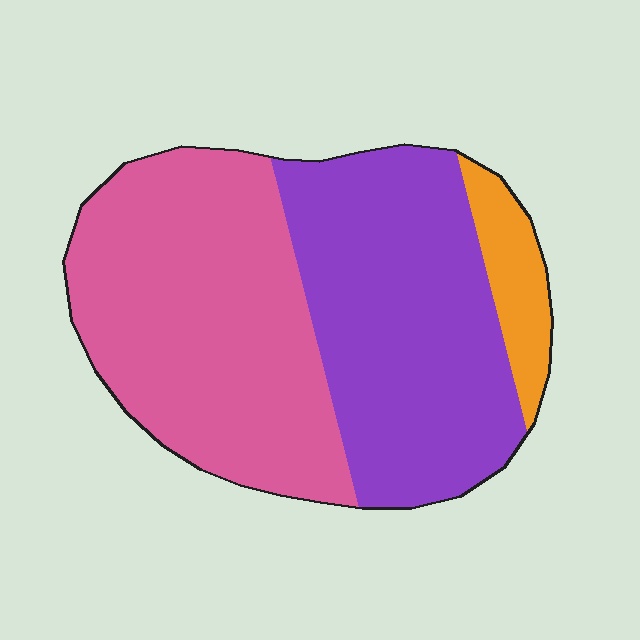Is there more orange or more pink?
Pink.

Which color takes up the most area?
Pink, at roughly 50%.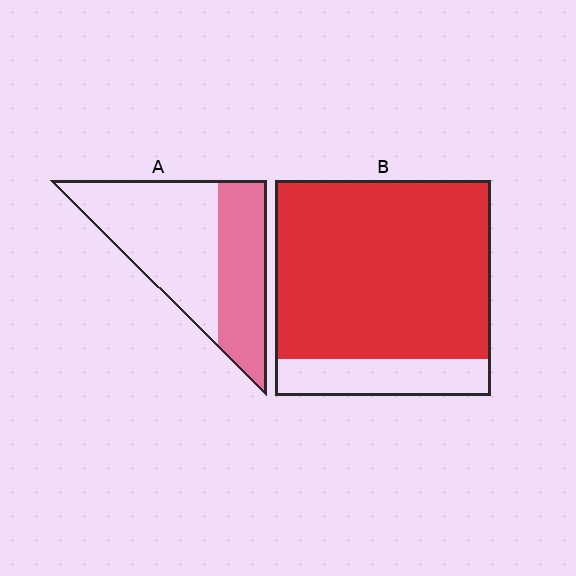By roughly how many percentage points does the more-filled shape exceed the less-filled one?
By roughly 45 percentage points (B over A).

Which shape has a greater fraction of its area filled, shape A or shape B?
Shape B.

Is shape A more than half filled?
No.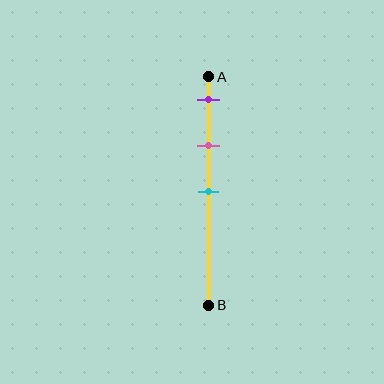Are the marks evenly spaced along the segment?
Yes, the marks are approximately evenly spaced.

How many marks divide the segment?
There are 3 marks dividing the segment.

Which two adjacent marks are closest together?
The purple and pink marks are the closest adjacent pair.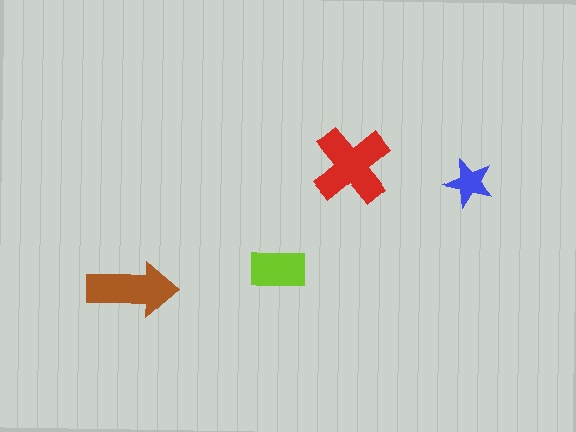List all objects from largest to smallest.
The red cross, the brown arrow, the lime rectangle, the blue star.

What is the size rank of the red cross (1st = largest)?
1st.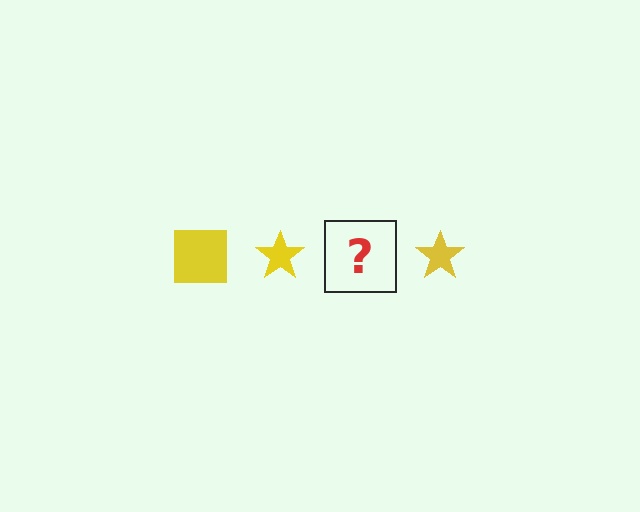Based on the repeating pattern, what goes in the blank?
The blank should be a yellow square.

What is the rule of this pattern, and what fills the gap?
The rule is that the pattern cycles through square, star shapes in yellow. The gap should be filled with a yellow square.